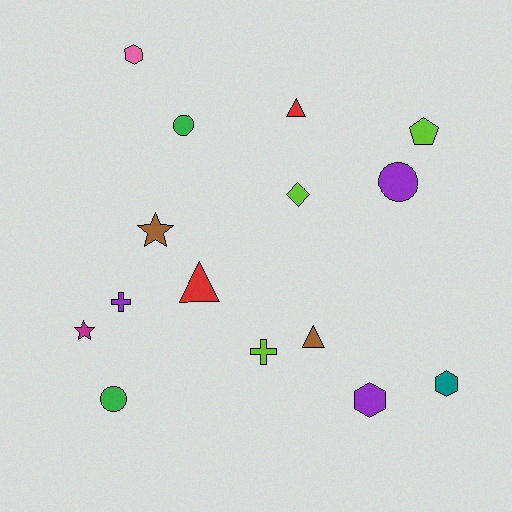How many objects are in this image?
There are 15 objects.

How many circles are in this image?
There are 3 circles.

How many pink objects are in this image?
There is 1 pink object.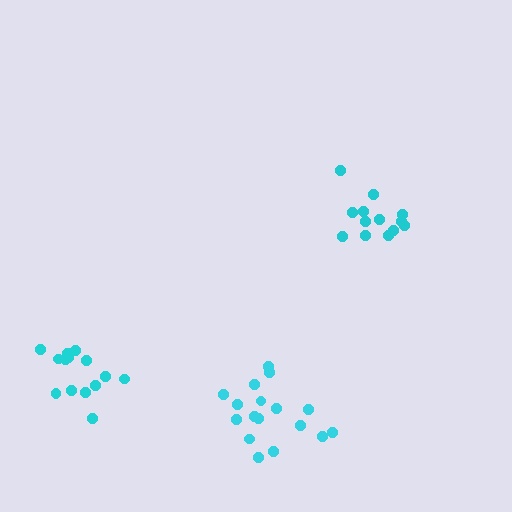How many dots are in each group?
Group 1: 17 dots, Group 2: 13 dots, Group 3: 14 dots (44 total).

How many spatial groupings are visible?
There are 3 spatial groupings.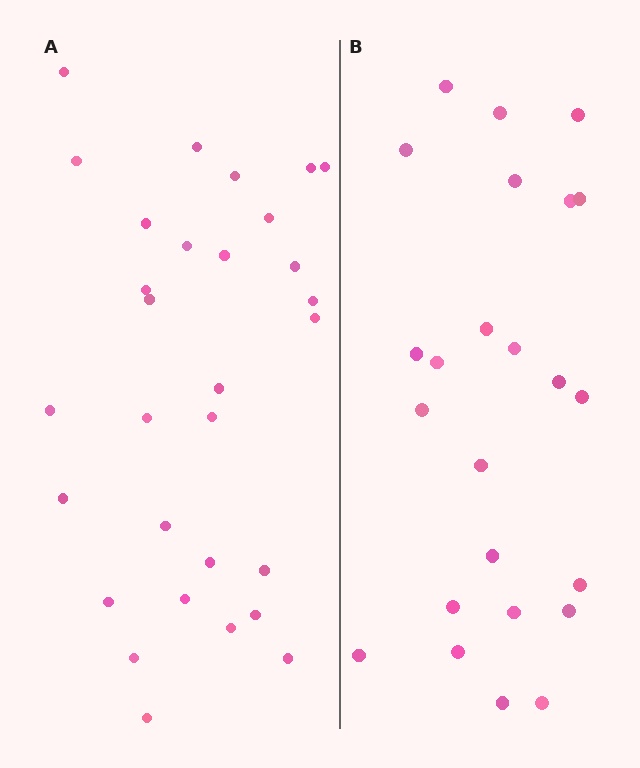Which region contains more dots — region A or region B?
Region A (the left region) has more dots.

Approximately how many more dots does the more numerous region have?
Region A has about 6 more dots than region B.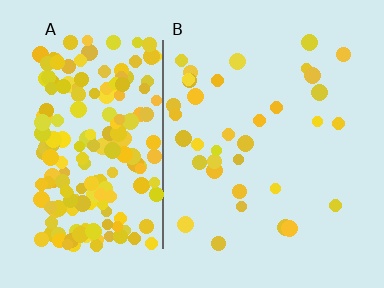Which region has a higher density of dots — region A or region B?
A (the left).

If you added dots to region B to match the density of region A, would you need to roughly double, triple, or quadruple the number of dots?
Approximately quadruple.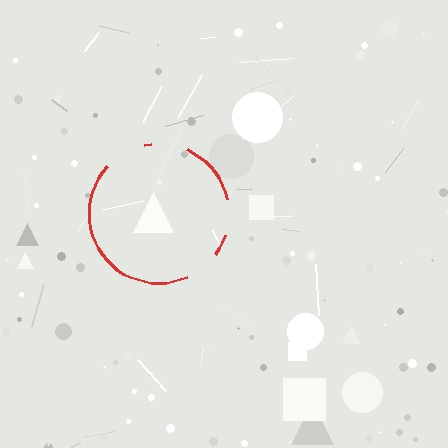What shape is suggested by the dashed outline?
The dashed outline suggests a circle.